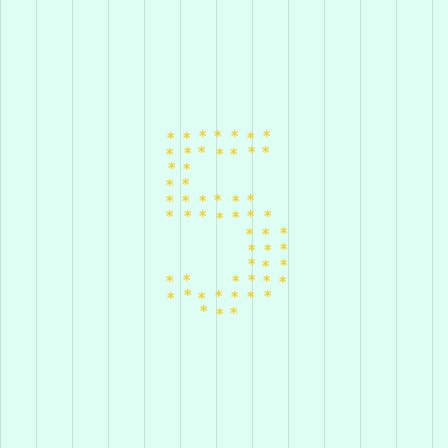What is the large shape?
The large shape is the digit 5.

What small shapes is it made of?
It is made of small asterisks.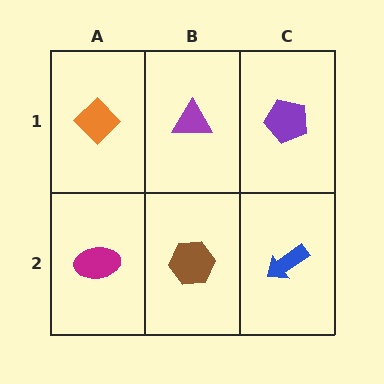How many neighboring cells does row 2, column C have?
2.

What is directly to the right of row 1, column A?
A purple triangle.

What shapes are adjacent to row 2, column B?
A purple triangle (row 1, column B), a magenta ellipse (row 2, column A), a blue arrow (row 2, column C).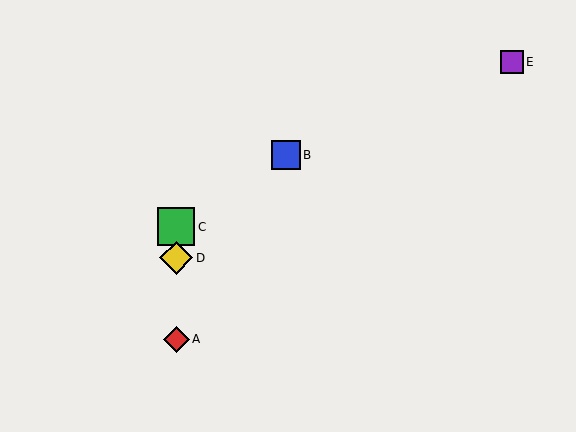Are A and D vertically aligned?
Yes, both are at x≈176.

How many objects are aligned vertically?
3 objects (A, C, D) are aligned vertically.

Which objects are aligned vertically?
Objects A, C, D are aligned vertically.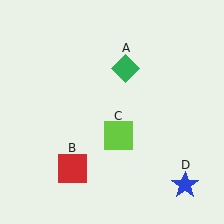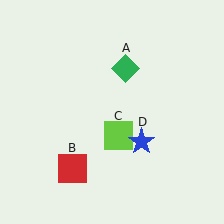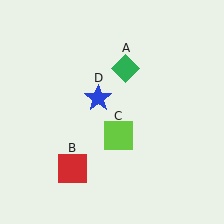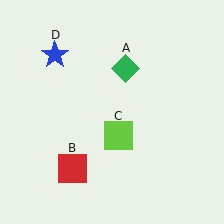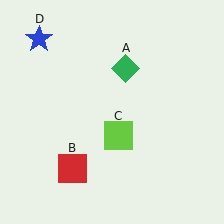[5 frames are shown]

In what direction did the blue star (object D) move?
The blue star (object D) moved up and to the left.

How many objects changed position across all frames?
1 object changed position: blue star (object D).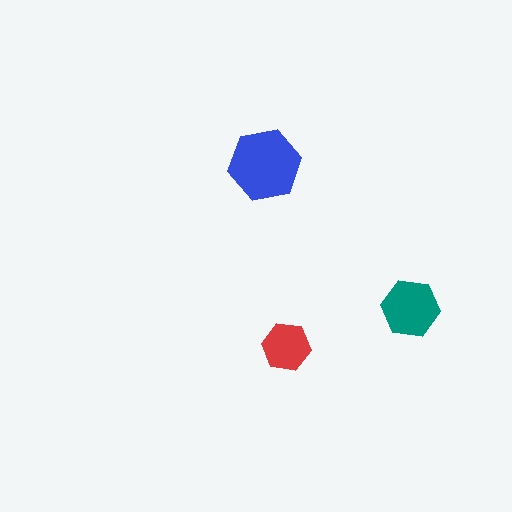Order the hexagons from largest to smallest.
the blue one, the teal one, the red one.